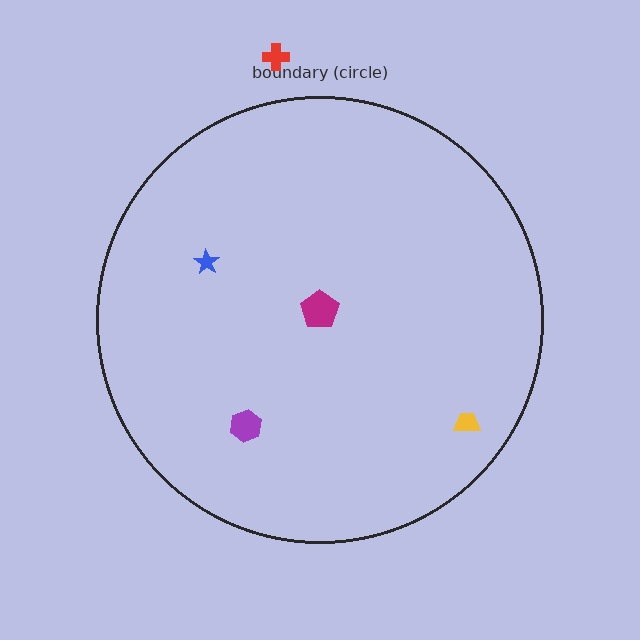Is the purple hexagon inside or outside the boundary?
Inside.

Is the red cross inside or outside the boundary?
Outside.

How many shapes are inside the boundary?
4 inside, 1 outside.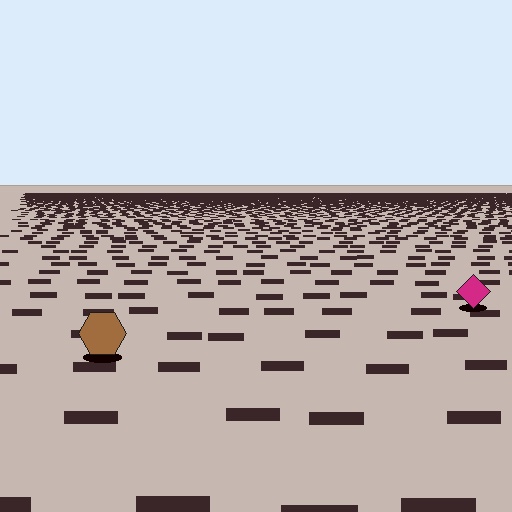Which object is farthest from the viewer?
The magenta diamond is farthest from the viewer. It appears smaller and the ground texture around it is denser.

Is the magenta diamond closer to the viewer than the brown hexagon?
No. The brown hexagon is closer — you can tell from the texture gradient: the ground texture is coarser near it.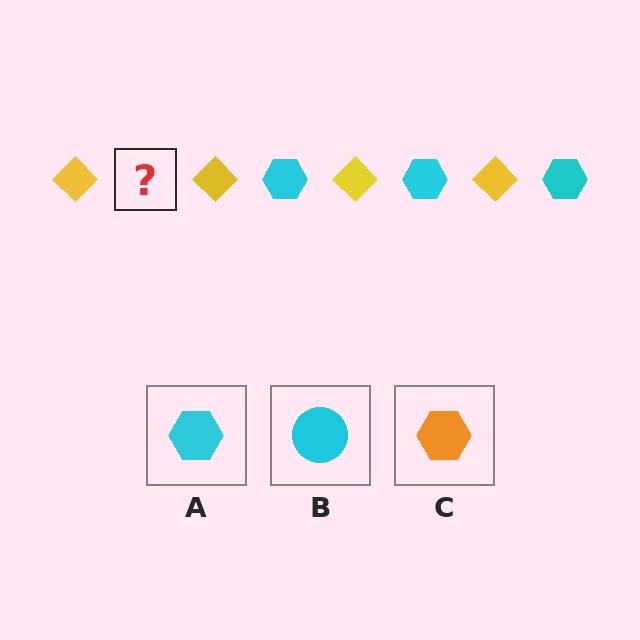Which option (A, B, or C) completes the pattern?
A.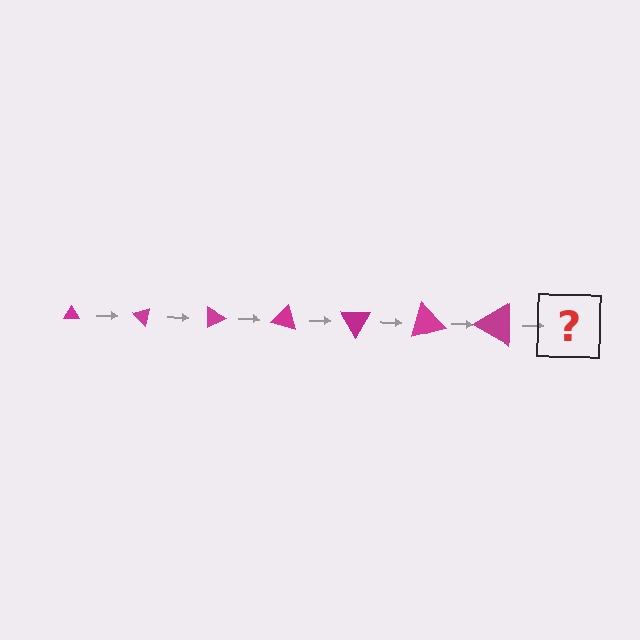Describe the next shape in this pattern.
It should be a triangle, larger than the previous one and rotated 315 degrees from the start.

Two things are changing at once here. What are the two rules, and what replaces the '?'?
The two rules are that the triangle grows larger each step and it rotates 45 degrees each step. The '?' should be a triangle, larger than the previous one and rotated 315 degrees from the start.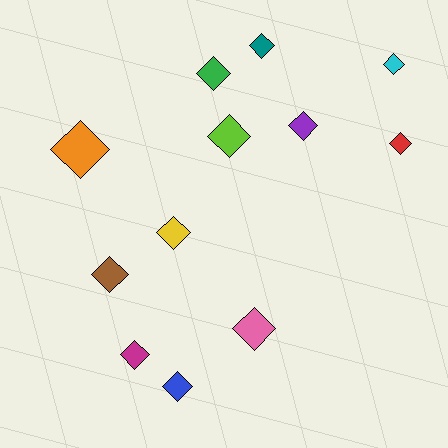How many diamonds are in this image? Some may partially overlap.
There are 12 diamonds.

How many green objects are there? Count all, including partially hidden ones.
There is 1 green object.